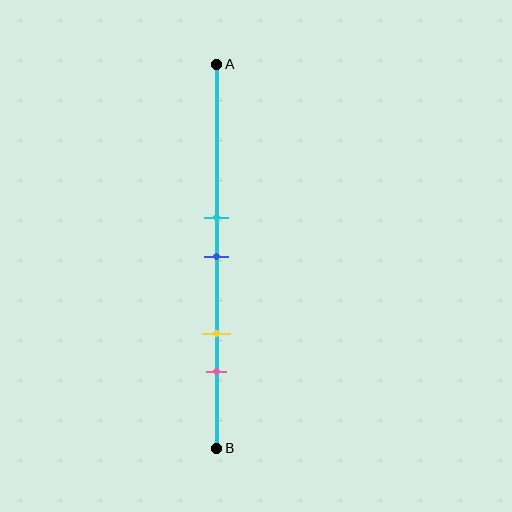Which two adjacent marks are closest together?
The cyan and blue marks are the closest adjacent pair.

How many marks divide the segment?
There are 4 marks dividing the segment.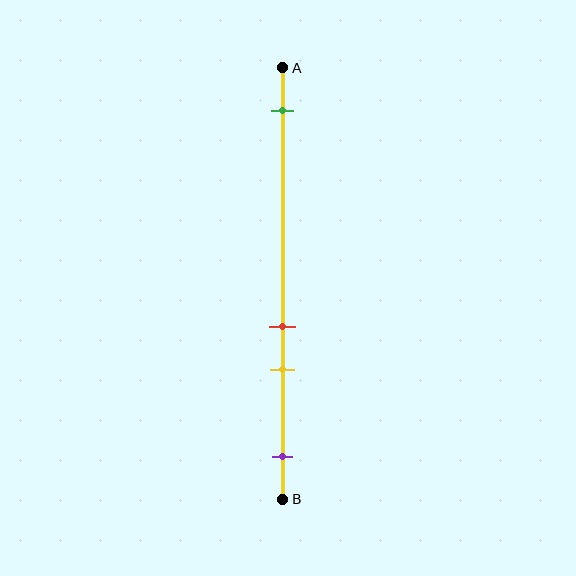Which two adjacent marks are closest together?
The red and yellow marks are the closest adjacent pair.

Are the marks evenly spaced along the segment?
No, the marks are not evenly spaced.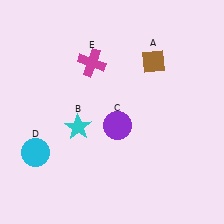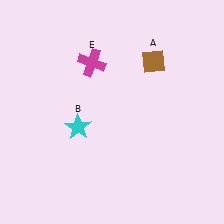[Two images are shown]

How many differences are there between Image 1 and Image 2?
There are 2 differences between the two images.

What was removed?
The cyan circle (D), the purple circle (C) were removed in Image 2.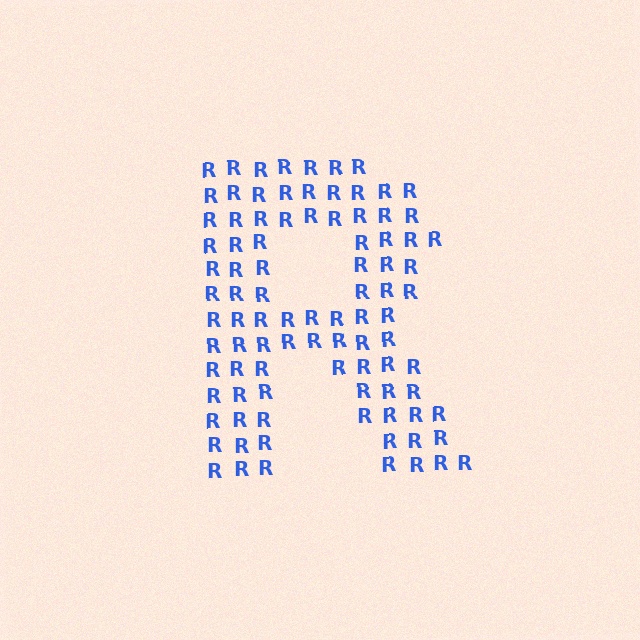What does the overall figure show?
The overall figure shows the letter R.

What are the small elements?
The small elements are letter R's.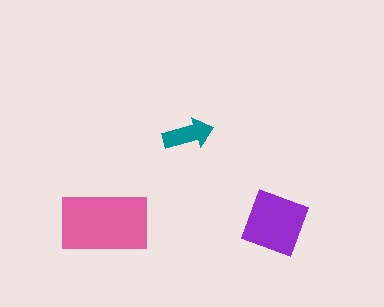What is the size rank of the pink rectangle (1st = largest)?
1st.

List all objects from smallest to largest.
The teal arrow, the purple square, the pink rectangle.